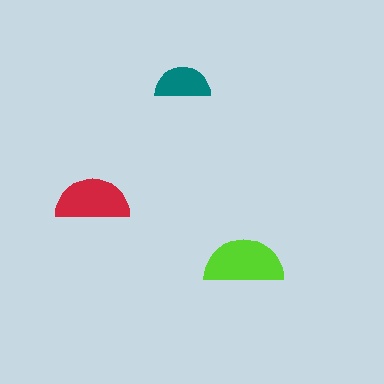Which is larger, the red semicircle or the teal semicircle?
The red one.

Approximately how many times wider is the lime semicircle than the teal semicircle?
About 1.5 times wider.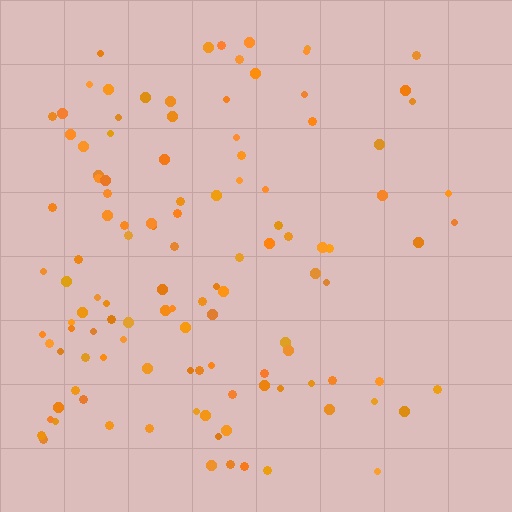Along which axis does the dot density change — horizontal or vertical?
Horizontal.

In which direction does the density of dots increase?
From right to left, with the left side densest.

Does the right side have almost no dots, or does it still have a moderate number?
Still a moderate number, just noticeably fewer than the left.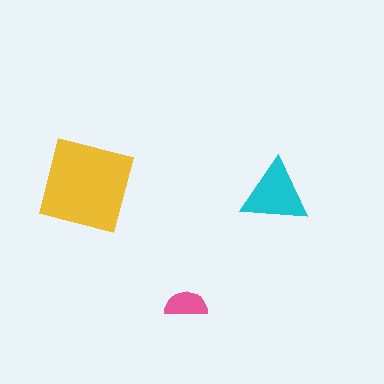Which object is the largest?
The yellow square.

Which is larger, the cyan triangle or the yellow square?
The yellow square.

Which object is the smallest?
The pink semicircle.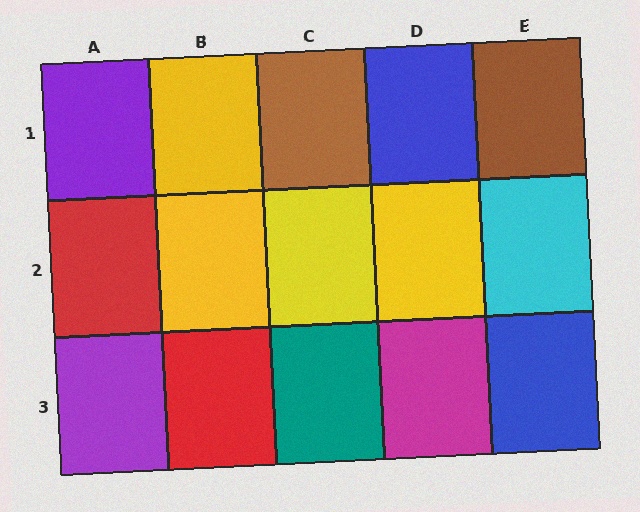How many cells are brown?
2 cells are brown.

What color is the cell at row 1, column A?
Purple.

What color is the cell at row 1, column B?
Yellow.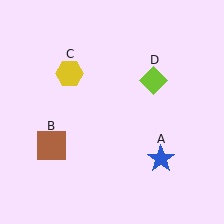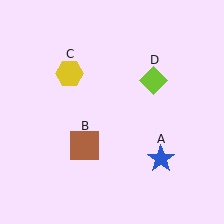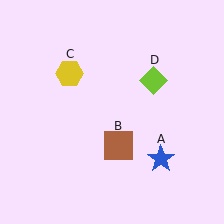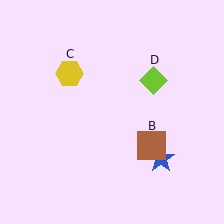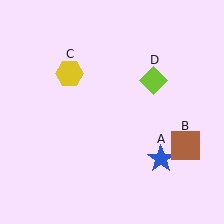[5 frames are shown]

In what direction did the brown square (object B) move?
The brown square (object B) moved right.